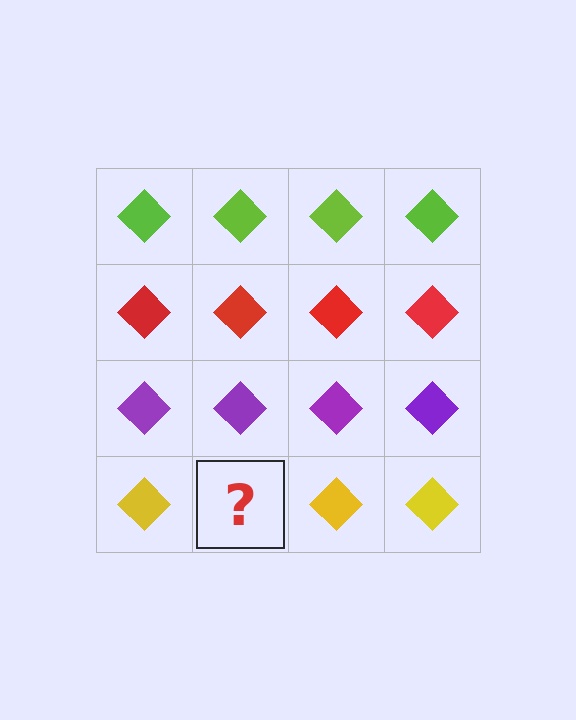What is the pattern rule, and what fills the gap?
The rule is that each row has a consistent color. The gap should be filled with a yellow diamond.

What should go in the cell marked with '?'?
The missing cell should contain a yellow diamond.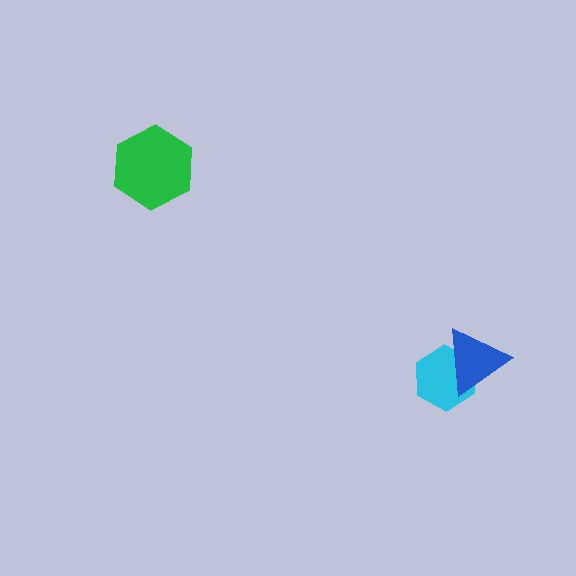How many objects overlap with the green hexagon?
0 objects overlap with the green hexagon.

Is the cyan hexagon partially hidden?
Yes, it is partially covered by another shape.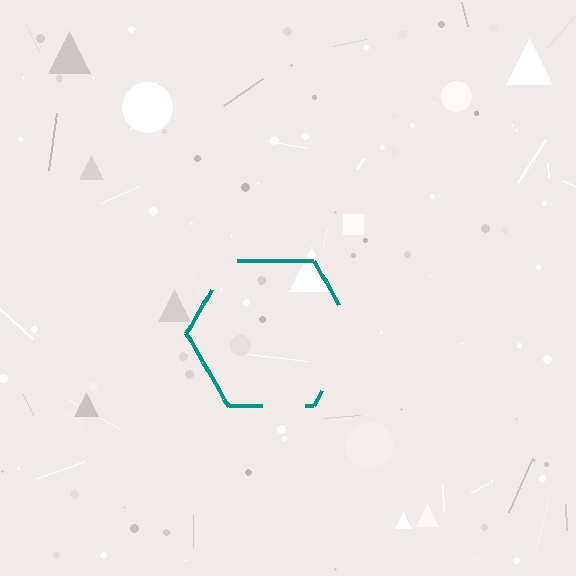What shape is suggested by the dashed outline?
The dashed outline suggests a hexagon.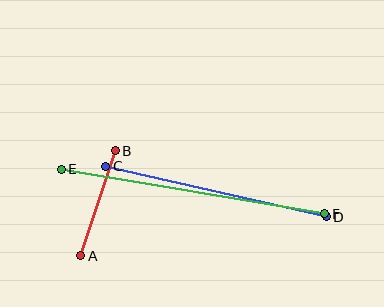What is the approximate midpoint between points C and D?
The midpoint is at approximately (216, 191) pixels.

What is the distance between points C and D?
The distance is approximately 226 pixels.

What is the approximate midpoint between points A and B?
The midpoint is at approximately (98, 203) pixels.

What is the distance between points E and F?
The distance is approximately 267 pixels.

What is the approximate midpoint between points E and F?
The midpoint is at approximately (193, 191) pixels.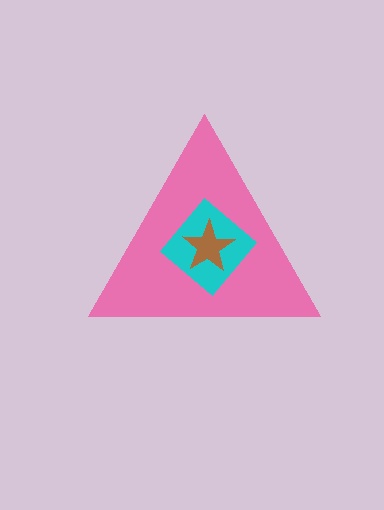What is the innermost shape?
The brown star.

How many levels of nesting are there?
3.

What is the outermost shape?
The pink triangle.